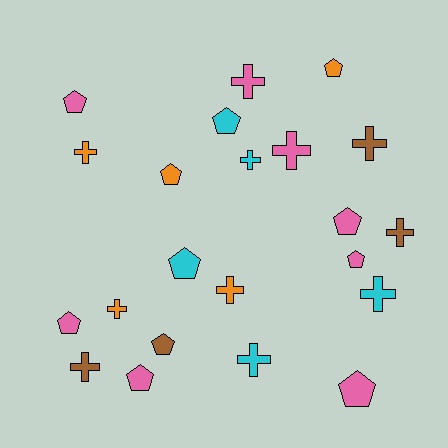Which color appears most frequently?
Pink, with 8 objects.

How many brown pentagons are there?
There is 1 brown pentagon.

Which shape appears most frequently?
Pentagon, with 11 objects.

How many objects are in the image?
There are 22 objects.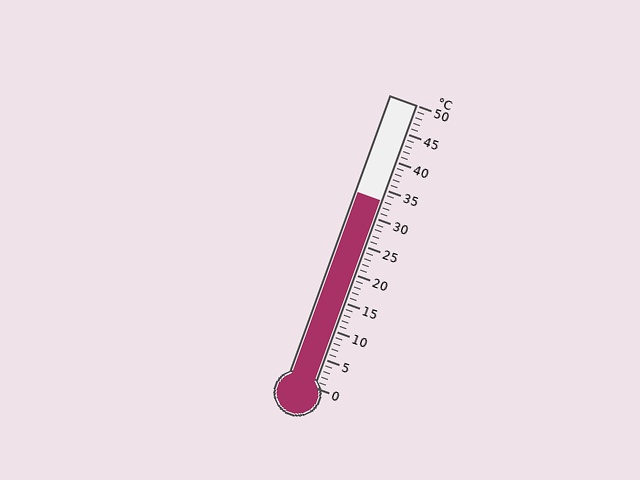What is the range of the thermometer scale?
The thermometer scale ranges from 0°C to 50°C.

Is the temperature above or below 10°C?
The temperature is above 10°C.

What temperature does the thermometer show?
The thermometer shows approximately 33°C.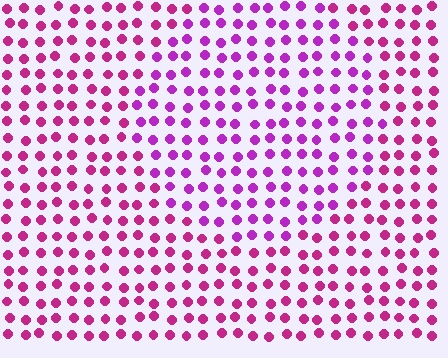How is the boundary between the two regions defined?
The boundary is defined purely by a slight shift in hue (about 27 degrees). Spacing, size, and orientation are identical on both sides.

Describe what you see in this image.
The image is filled with small magenta elements in a uniform arrangement. A circle-shaped region is visible where the elements are tinted to a slightly different hue, forming a subtle color boundary.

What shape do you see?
I see a circle.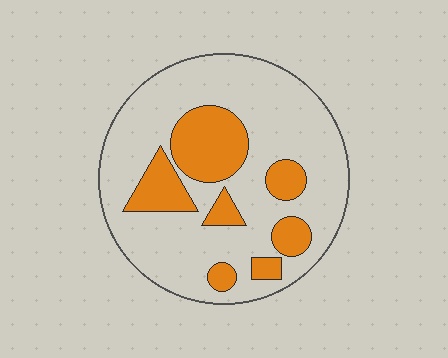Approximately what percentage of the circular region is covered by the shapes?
Approximately 25%.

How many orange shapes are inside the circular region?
7.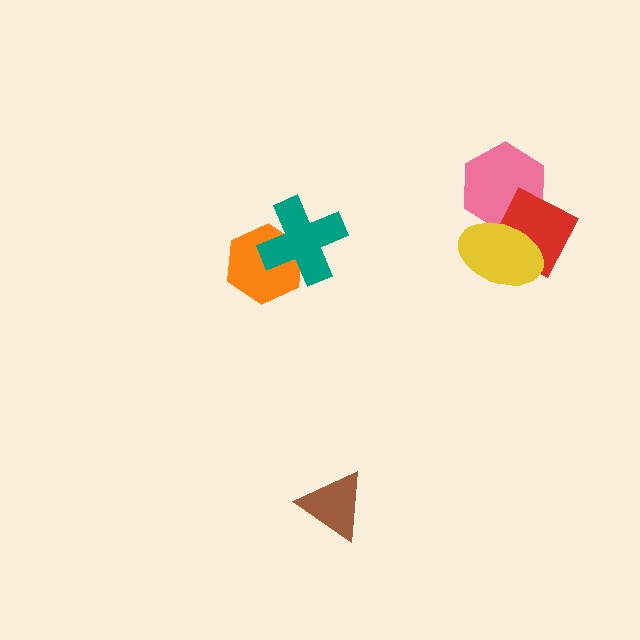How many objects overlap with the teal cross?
1 object overlaps with the teal cross.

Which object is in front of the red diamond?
The yellow ellipse is in front of the red diamond.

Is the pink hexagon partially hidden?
Yes, it is partially covered by another shape.